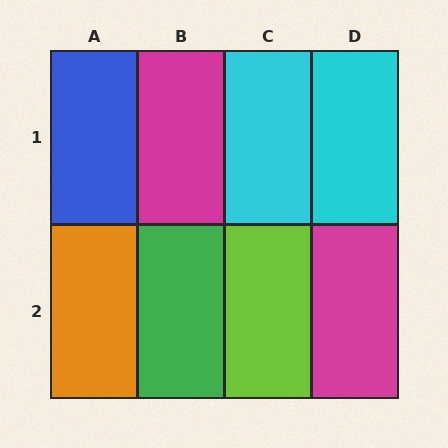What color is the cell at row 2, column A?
Orange.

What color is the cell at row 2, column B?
Green.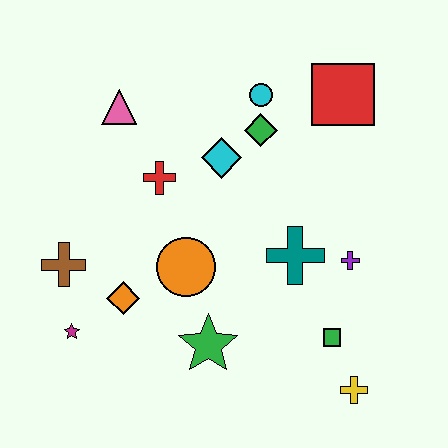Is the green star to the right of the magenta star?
Yes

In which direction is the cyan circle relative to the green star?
The cyan circle is above the green star.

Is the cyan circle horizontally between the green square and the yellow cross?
No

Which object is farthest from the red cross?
The yellow cross is farthest from the red cross.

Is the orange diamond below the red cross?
Yes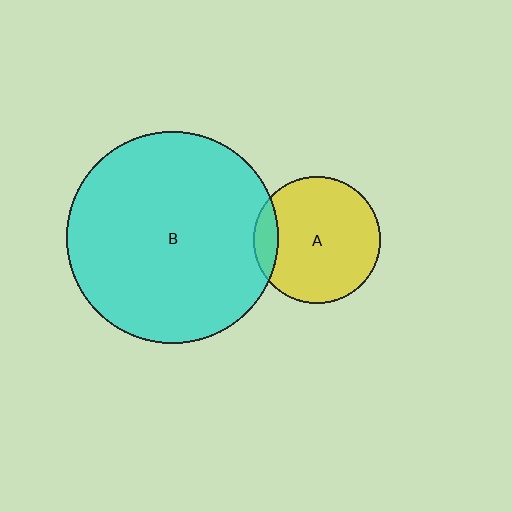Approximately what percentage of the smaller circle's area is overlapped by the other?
Approximately 10%.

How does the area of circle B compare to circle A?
Approximately 2.8 times.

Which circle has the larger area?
Circle B (cyan).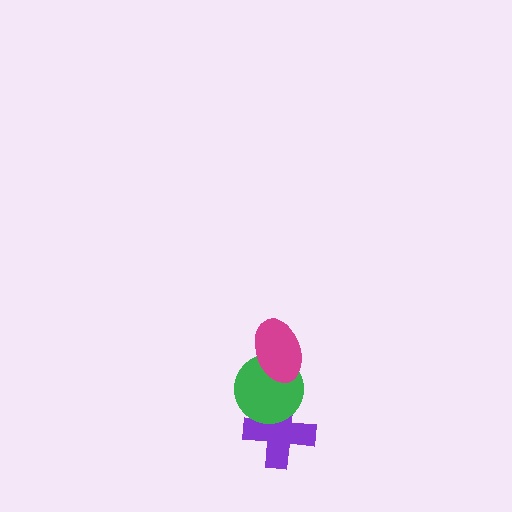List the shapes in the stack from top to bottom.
From top to bottom: the magenta ellipse, the green circle, the purple cross.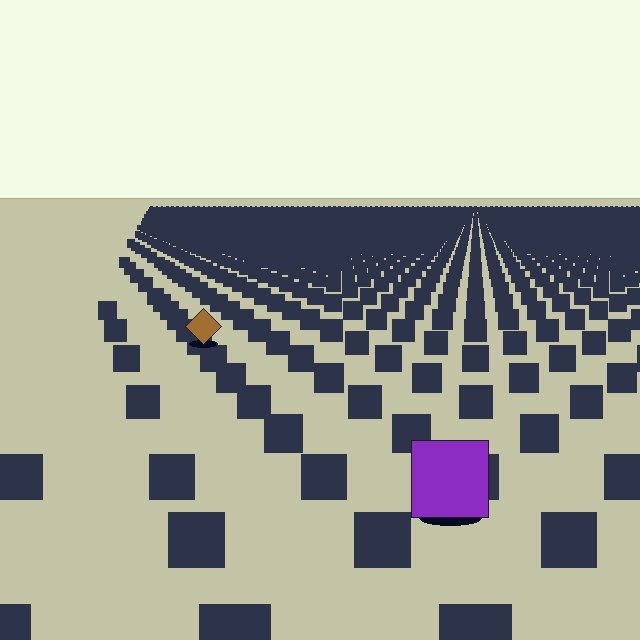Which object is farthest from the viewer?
The brown diamond is farthest from the viewer. It appears smaller and the ground texture around it is denser.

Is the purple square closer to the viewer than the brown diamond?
Yes. The purple square is closer — you can tell from the texture gradient: the ground texture is coarser near it.